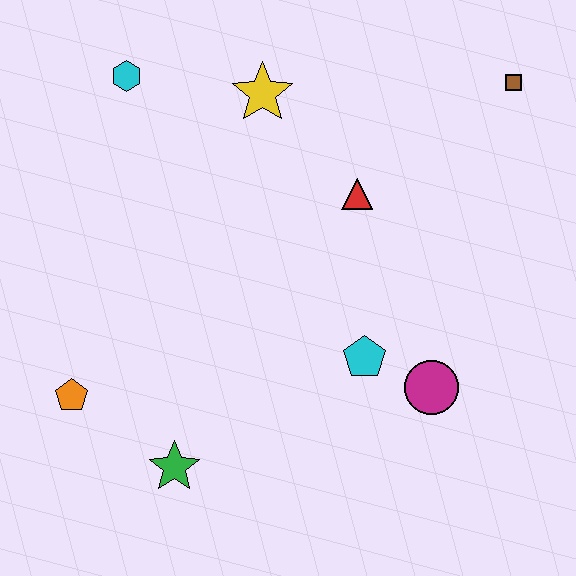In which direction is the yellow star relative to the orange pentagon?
The yellow star is above the orange pentagon.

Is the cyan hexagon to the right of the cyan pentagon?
No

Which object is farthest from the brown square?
The orange pentagon is farthest from the brown square.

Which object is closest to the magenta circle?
The cyan pentagon is closest to the magenta circle.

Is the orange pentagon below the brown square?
Yes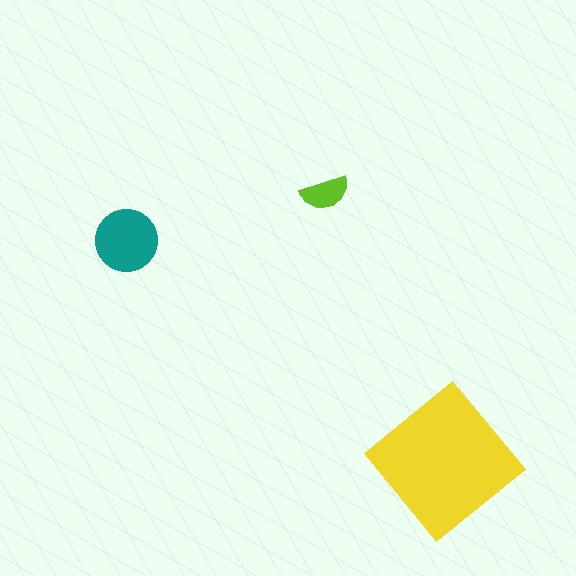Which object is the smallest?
The lime semicircle.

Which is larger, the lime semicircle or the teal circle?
The teal circle.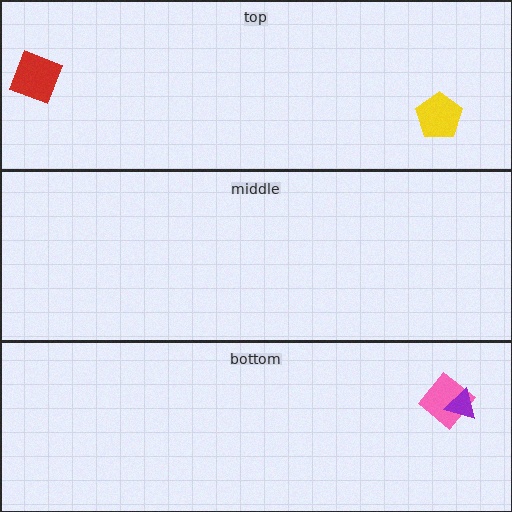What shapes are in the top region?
The yellow pentagon, the red square.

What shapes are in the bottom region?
The pink diamond, the purple triangle.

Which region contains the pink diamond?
The bottom region.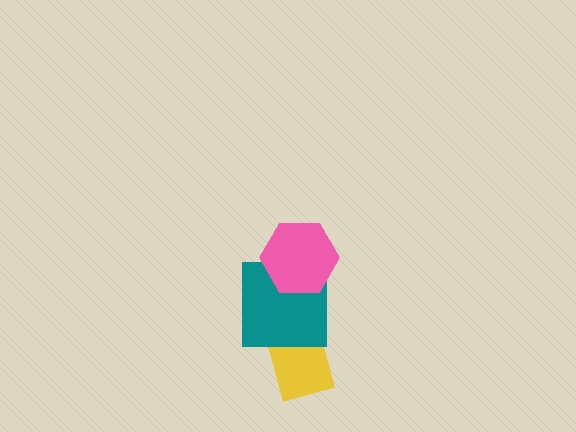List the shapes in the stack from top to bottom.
From top to bottom: the pink hexagon, the teal square, the yellow rectangle.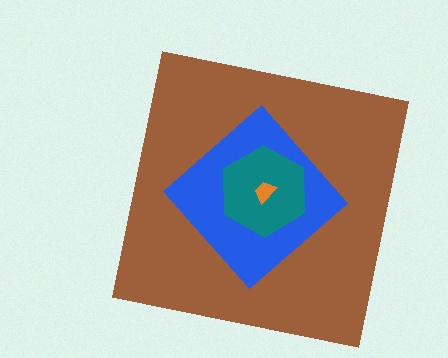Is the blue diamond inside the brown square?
Yes.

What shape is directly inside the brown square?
The blue diamond.